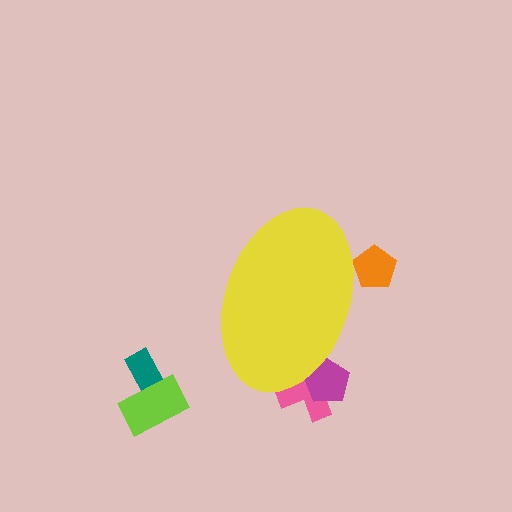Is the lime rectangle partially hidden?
No, the lime rectangle is fully visible.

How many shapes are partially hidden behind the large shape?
3 shapes are partially hidden.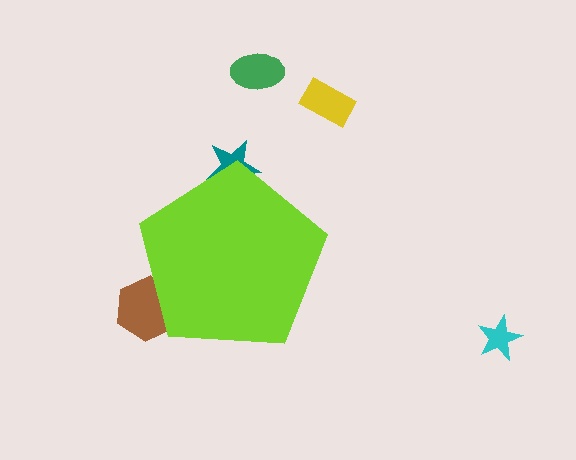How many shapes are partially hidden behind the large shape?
2 shapes are partially hidden.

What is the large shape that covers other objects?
A lime pentagon.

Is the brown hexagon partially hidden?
Yes, the brown hexagon is partially hidden behind the lime pentagon.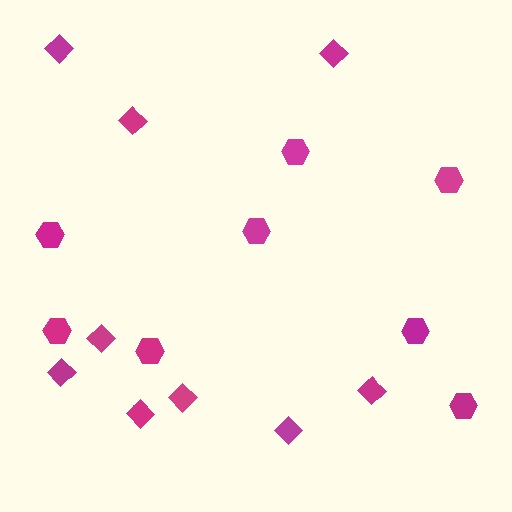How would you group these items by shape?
There are 2 groups: one group of diamonds (9) and one group of hexagons (8).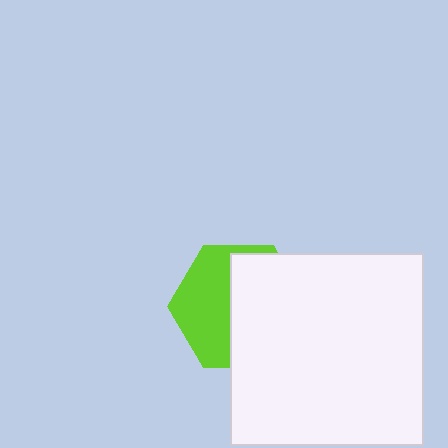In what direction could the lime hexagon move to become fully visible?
The lime hexagon could move left. That would shift it out from behind the white square entirely.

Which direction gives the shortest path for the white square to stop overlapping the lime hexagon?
Moving right gives the shortest separation.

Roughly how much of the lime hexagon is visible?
A small part of it is visible (roughly 45%).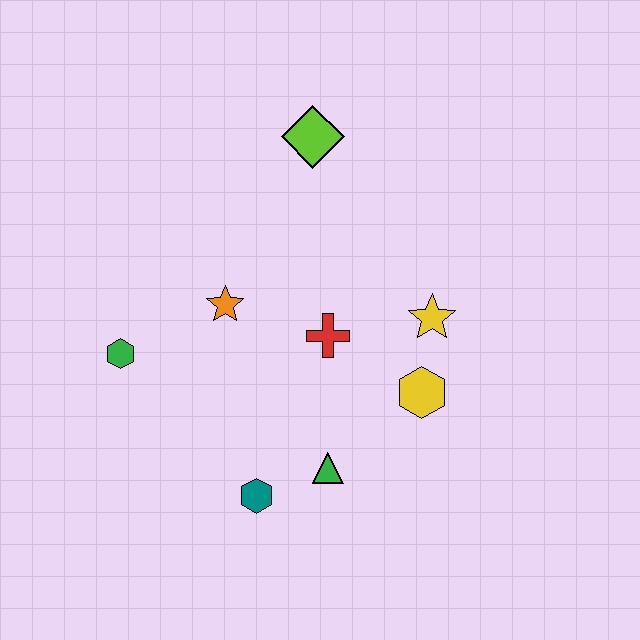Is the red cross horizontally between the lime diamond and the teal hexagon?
No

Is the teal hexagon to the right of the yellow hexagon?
No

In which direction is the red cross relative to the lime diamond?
The red cross is below the lime diamond.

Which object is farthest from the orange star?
The yellow hexagon is farthest from the orange star.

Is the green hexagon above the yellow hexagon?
Yes